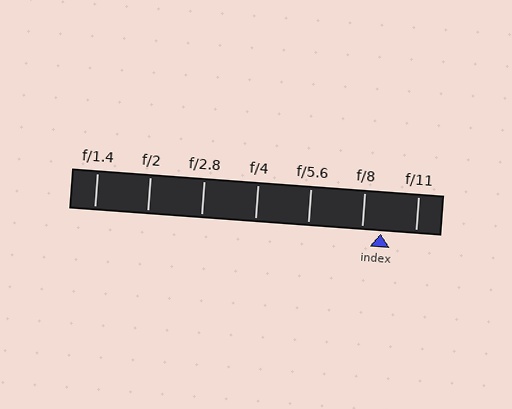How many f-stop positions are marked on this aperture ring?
There are 7 f-stop positions marked.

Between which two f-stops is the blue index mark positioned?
The index mark is between f/8 and f/11.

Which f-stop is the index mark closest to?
The index mark is closest to f/8.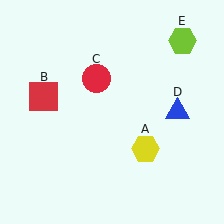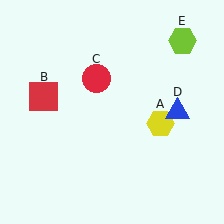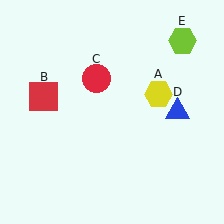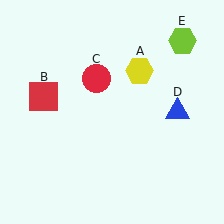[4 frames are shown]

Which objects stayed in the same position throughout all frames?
Red square (object B) and red circle (object C) and blue triangle (object D) and lime hexagon (object E) remained stationary.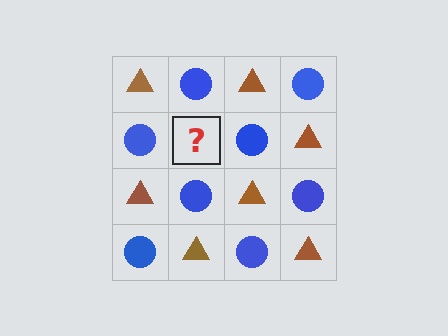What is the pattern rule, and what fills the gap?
The rule is that it alternates brown triangle and blue circle in a checkerboard pattern. The gap should be filled with a brown triangle.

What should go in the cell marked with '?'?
The missing cell should contain a brown triangle.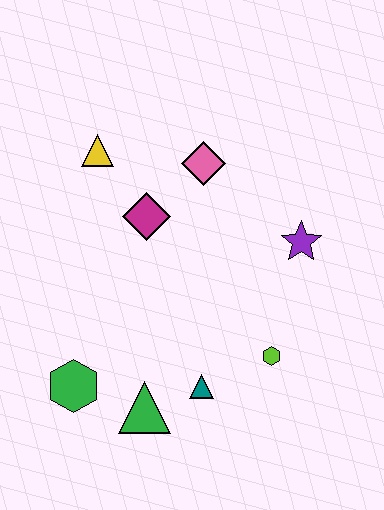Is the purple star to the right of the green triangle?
Yes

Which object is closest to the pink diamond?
The magenta diamond is closest to the pink diamond.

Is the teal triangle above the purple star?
No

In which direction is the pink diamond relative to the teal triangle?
The pink diamond is above the teal triangle.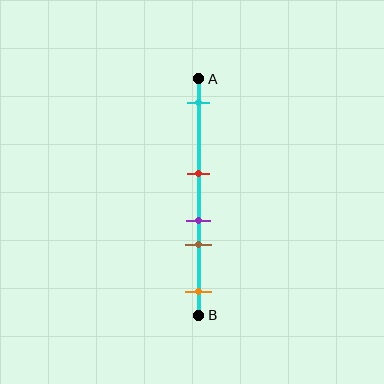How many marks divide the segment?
There are 5 marks dividing the segment.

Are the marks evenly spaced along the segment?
No, the marks are not evenly spaced.